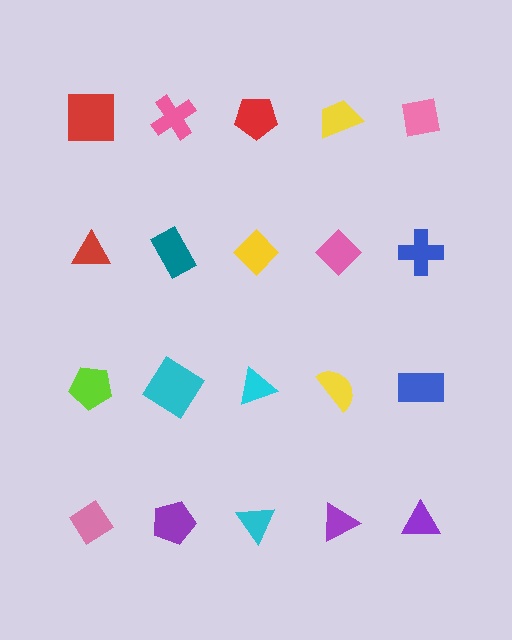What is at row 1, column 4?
A yellow trapezoid.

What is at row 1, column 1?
A red square.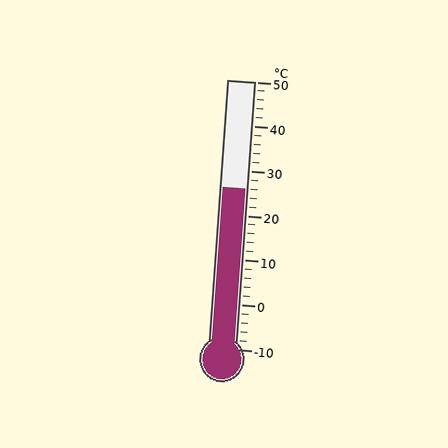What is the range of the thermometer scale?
The thermometer scale ranges from -10°C to 50°C.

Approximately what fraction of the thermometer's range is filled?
The thermometer is filled to approximately 60% of its range.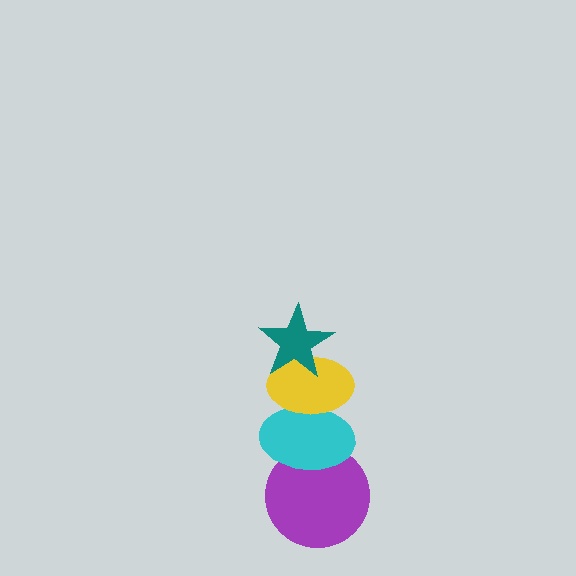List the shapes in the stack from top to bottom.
From top to bottom: the teal star, the yellow ellipse, the cyan ellipse, the purple circle.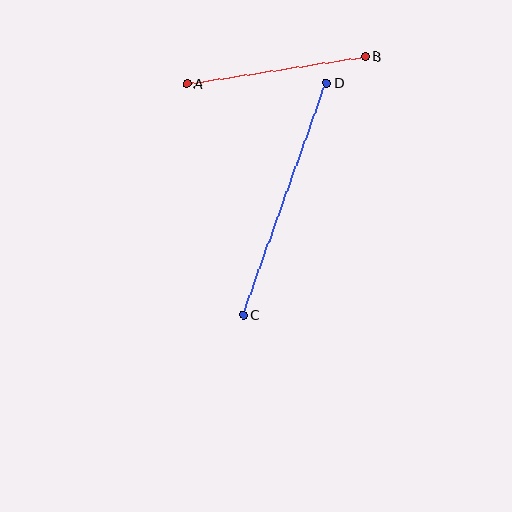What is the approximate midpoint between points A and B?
The midpoint is at approximately (276, 70) pixels.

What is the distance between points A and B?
The distance is approximately 181 pixels.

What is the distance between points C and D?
The distance is approximately 246 pixels.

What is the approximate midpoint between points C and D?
The midpoint is at approximately (285, 199) pixels.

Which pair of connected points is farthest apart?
Points C and D are farthest apart.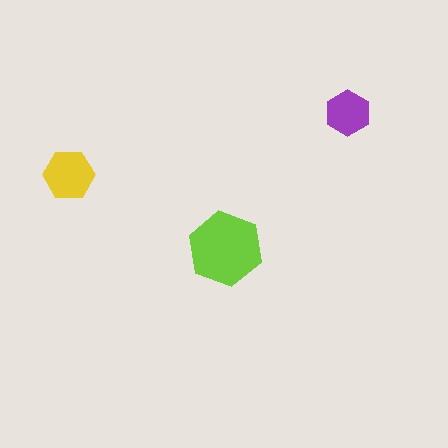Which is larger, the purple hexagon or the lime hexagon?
The lime one.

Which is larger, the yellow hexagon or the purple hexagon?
The yellow one.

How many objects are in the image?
There are 3 objects in the image.